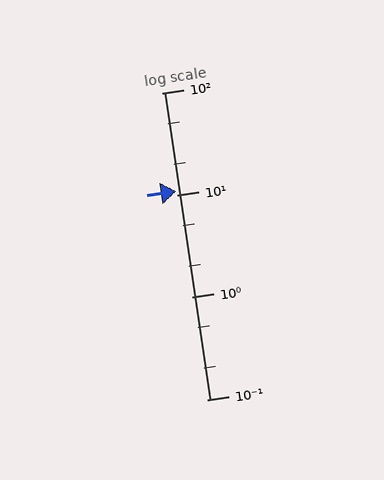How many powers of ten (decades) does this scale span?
The scale spans 3 decades, from 0.1 to 100.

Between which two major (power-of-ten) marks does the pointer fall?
The pointer is between 10 and 100.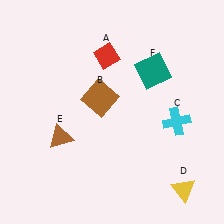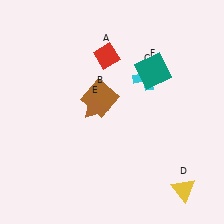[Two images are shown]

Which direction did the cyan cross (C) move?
The cyan cross (C) moved up.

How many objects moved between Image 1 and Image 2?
2 objects moved between the two images.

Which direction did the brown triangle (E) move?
The brown triangle (E) moved right.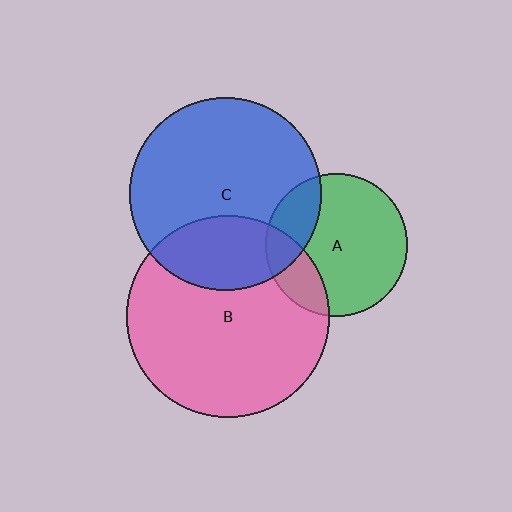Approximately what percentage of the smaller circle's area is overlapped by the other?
Approximately 20%.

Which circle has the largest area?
Circle B (pink).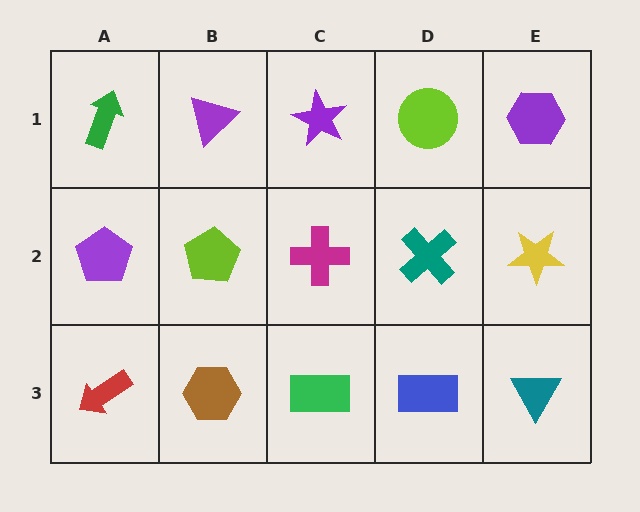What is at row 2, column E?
A yellow star.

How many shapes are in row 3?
5 shapes.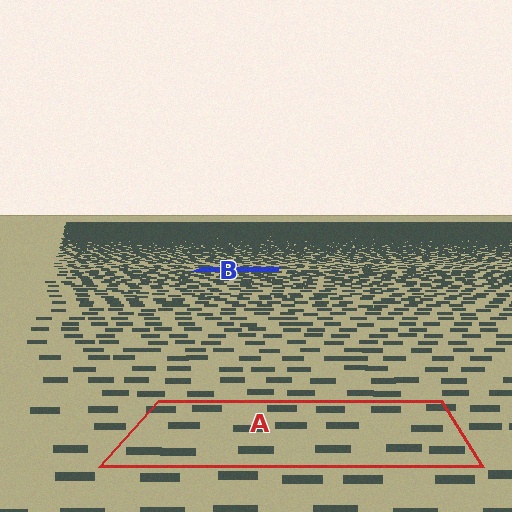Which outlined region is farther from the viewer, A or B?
Region B is farther from the viewer — the texture elements inside it appear smaller and more densely packed.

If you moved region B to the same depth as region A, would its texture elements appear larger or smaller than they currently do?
They would appear larger. At a closer depth, the same texture elements are projected at a bigger on-screen size.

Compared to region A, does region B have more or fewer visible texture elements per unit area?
Region B has more texture elements per unit area — they are packed more densely because it is farther away.